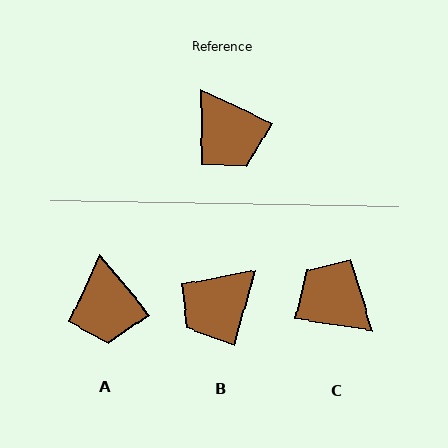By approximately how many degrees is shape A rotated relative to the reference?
Approximately 25 degrees clockwise.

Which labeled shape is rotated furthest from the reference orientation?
C, about 163 degrees away.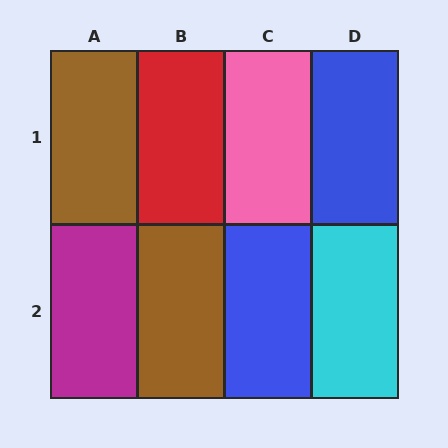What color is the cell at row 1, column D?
Blue.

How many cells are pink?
1 cell is pink.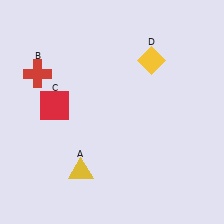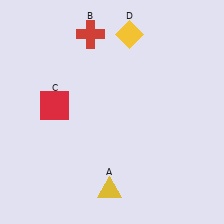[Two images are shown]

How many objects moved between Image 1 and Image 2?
3 objects moved between the two images.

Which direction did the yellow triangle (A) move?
The yellow triangle (A) moved right.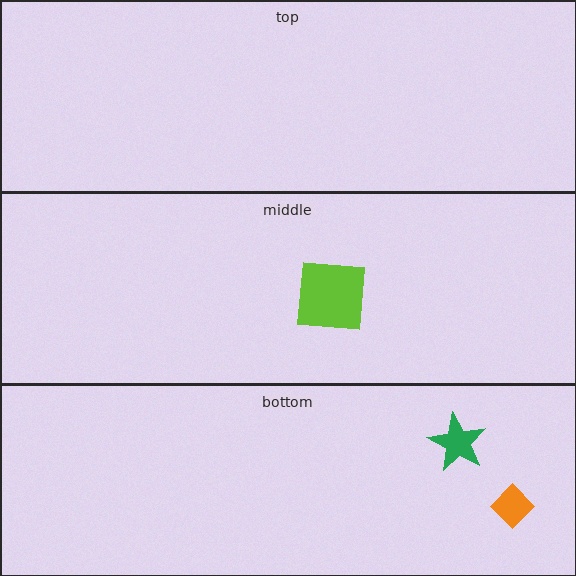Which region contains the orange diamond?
The bottom region.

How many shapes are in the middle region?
1.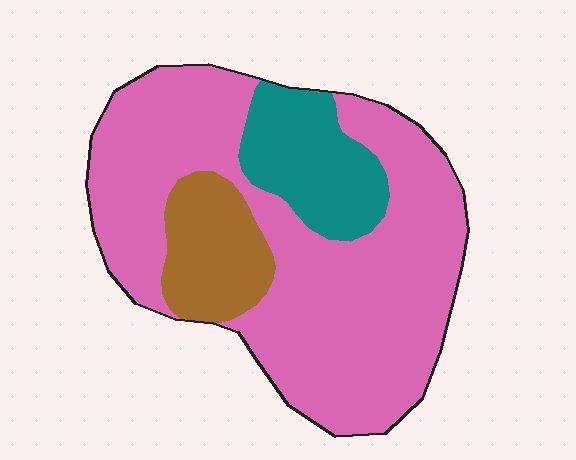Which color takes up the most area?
Pink, at roughly 70%.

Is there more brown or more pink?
Pink.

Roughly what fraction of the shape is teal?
Teal covers about 15% of the shape.